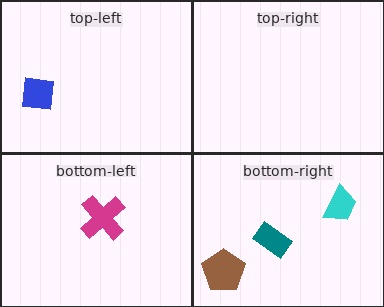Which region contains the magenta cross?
The bottom-left region.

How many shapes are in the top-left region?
1.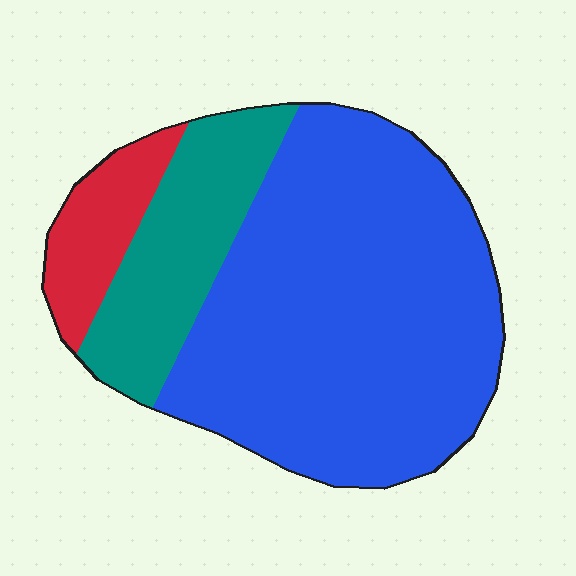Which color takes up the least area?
Red, at roughly 10%.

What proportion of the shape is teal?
Teal covers about 20% of the shape.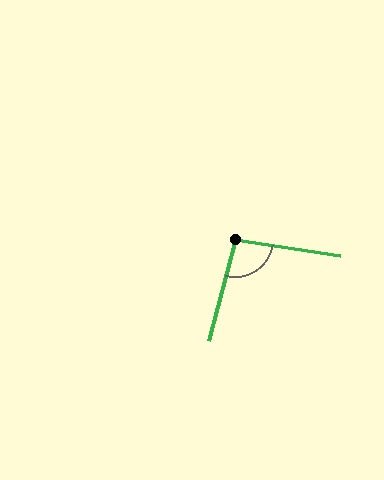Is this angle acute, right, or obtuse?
It is obtuse.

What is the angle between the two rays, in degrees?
Approximately 96 degrees.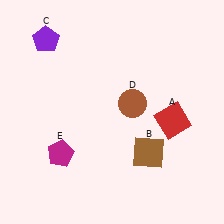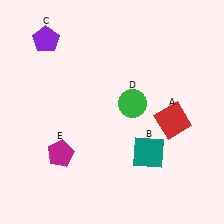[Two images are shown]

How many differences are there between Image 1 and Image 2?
There are 2 differences between the two images.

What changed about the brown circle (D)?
In Image 1, D is brown. In Image 2, it changed to green.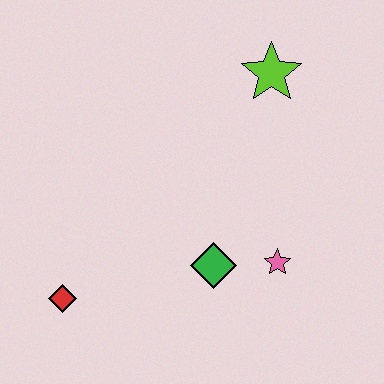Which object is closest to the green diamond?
The pink star is closest to the green diamond.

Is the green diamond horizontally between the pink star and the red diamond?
Yes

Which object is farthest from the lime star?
The red diamond is farthest from the lime star.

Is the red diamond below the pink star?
Yes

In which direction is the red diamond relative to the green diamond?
The red diamond is to the left of the green diamond.